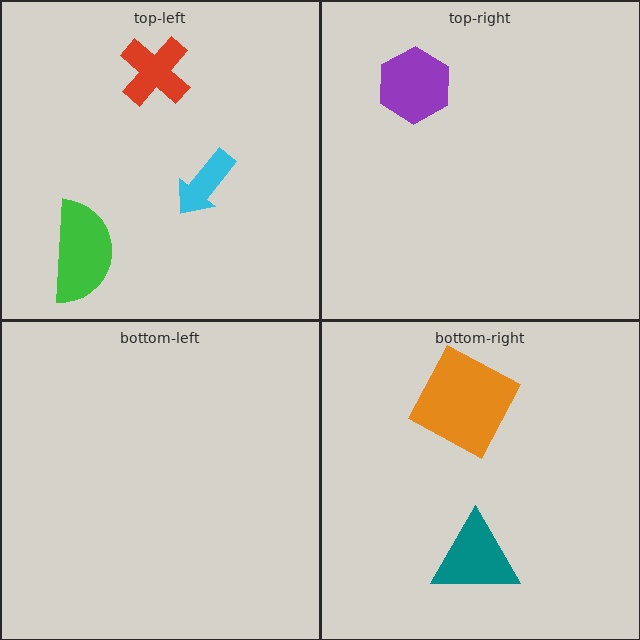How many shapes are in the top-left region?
3.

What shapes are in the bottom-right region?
The orange square, the teal triangle.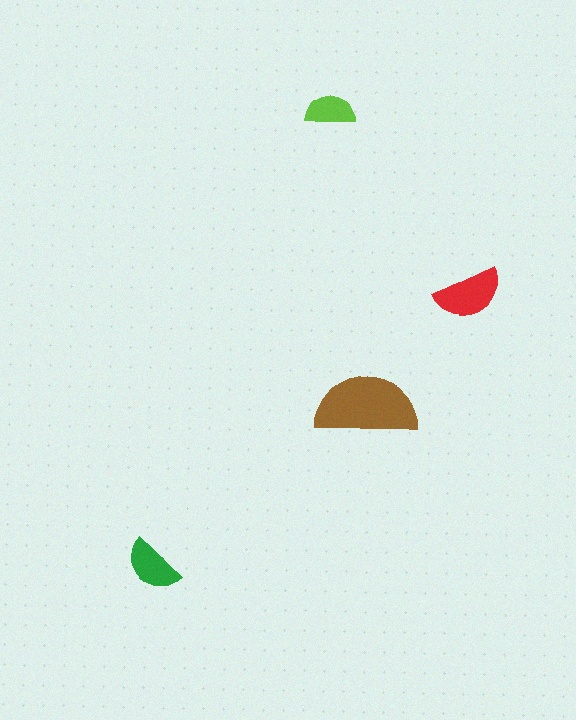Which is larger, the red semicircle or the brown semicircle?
The brown one.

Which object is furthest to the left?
The green semicircle is leftmost.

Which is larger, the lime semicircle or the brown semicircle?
The brown one.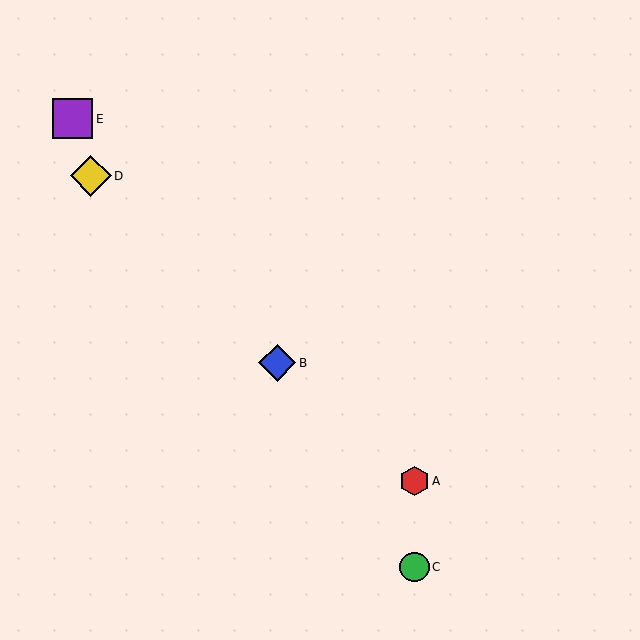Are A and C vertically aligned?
Yes, both are at x≈414.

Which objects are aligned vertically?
Objects A, C are aligned vertically.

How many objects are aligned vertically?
2 objects (A, C) are aligned vertically.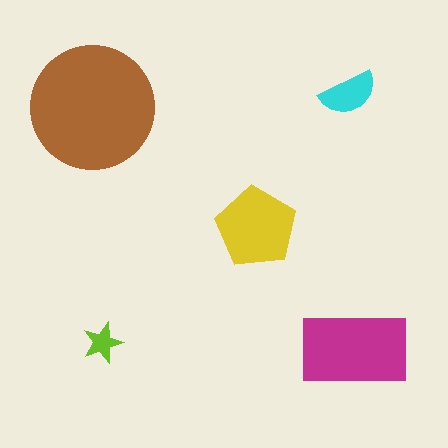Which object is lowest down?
The magenta rectangle is bottommost.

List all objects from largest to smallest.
The brown circle, the magenta rectangle, the yellow pentagon, the cyan semicircle, the lime star.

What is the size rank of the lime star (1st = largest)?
5th.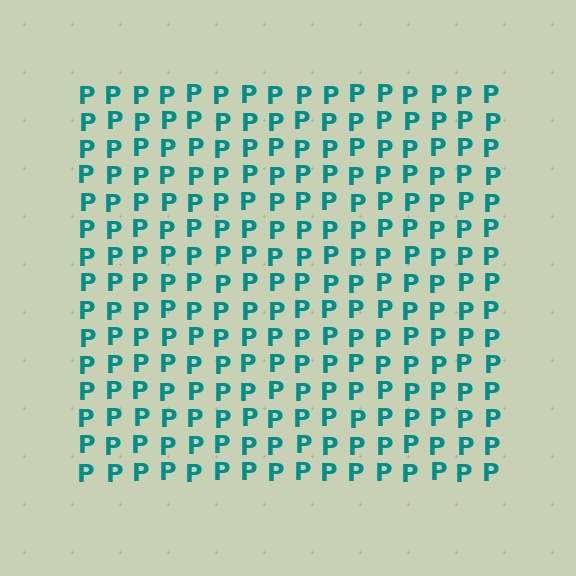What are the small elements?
The small elements are letter P's.